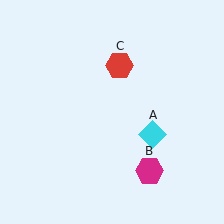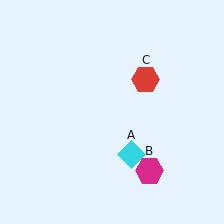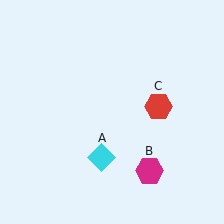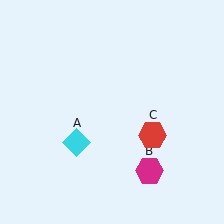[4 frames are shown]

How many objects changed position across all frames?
2 objects changed position: cyan diamond (object A), red hexagon (object C).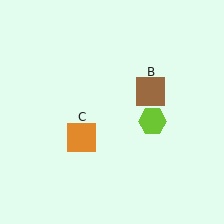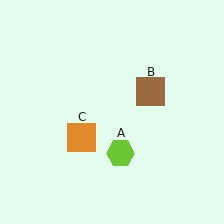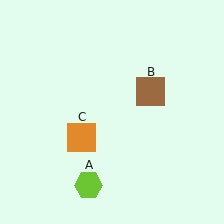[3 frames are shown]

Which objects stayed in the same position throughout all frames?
Brown square (object B) and orange square (object C) remained stationary.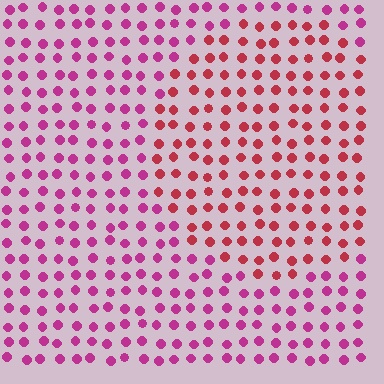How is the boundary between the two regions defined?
The boundary is defined purely by a slight shift in hue (about 33 degrees). Spacing, size, and orientation are identical on both sides.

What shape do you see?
I see a circle.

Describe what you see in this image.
The image is filled with small magenta elements in a uniform arrangement. A circle-shaped region is visible where the elements are tinted to a slightly different hue, forming a subtle color boundary.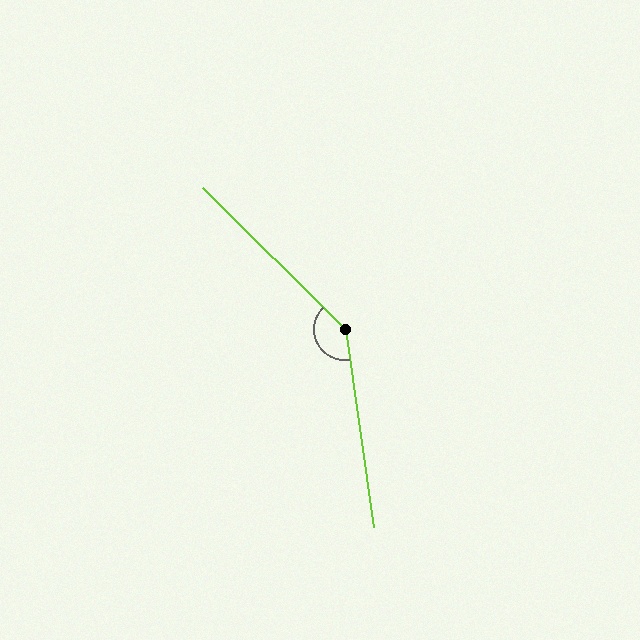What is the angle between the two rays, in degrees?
Approximately 143 degrees.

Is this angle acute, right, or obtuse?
It is obtuse.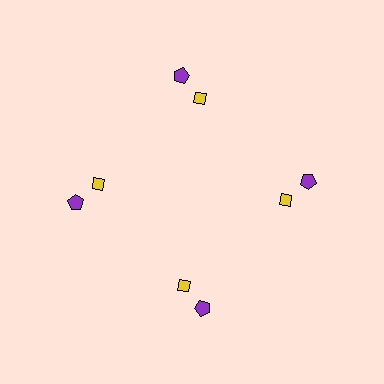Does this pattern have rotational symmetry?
Yes, this pattern has 4-fold rotational symmetry. It looks the same after rotating 90 degrees around the center.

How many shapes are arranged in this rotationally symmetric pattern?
There are 8 shapes, arranged in 4 groups of 2.